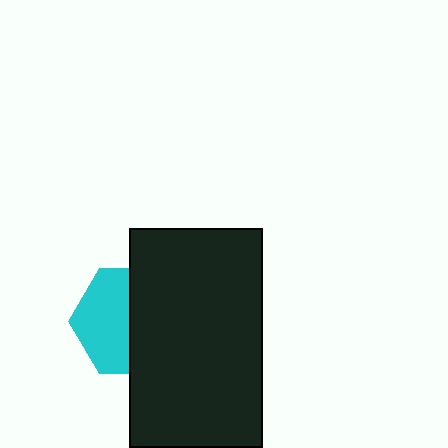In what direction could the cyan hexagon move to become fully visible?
The cyan hexagon could move left. That would shift it out from behind the black rectangle entirely.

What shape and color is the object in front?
The object in front is a black rectangle.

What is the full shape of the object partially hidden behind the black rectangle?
The partially hidden object is a cyan hexagon.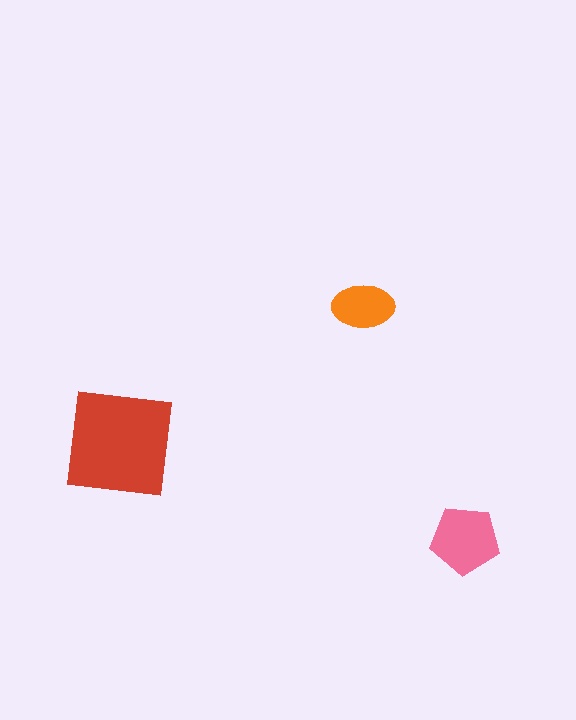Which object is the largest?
The red square.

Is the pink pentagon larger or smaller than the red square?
Smaller.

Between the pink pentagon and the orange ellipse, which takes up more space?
The pink pentagon.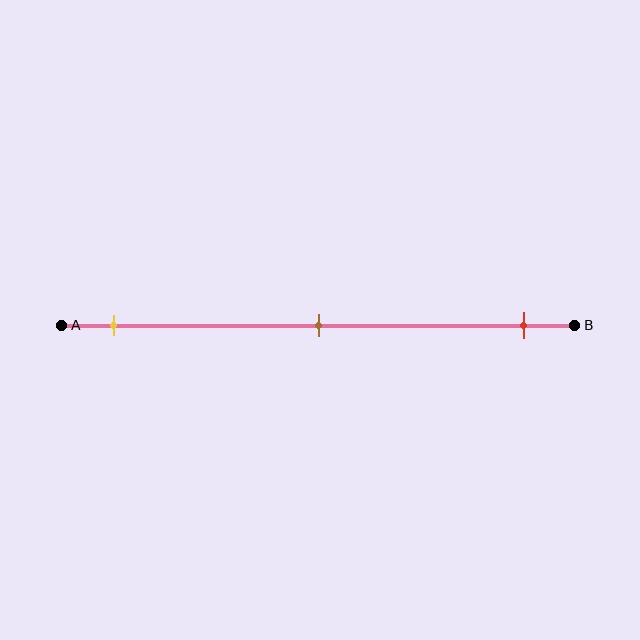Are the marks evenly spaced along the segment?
Yes, the marks are approximately evenly spaced.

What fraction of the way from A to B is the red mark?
The red mark is approximately 90% (0.9) of the way from A to B.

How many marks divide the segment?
There are 3 marks dividing the segment.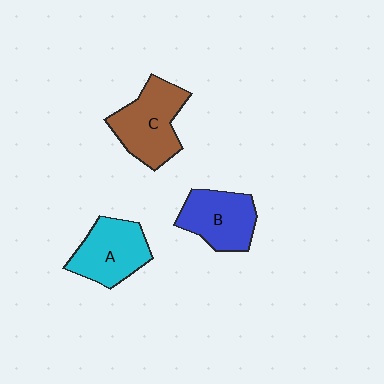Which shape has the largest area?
Shape C (brown).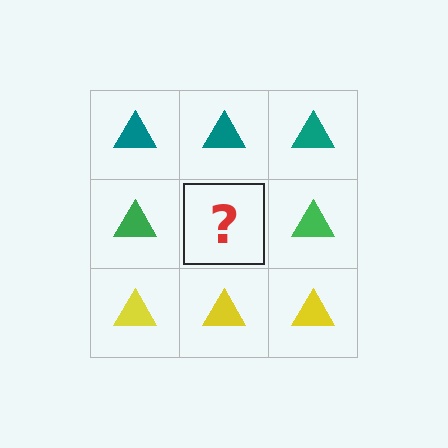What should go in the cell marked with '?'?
The missing cell should contain a green triangle.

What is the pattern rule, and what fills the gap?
The rule is that each row has a consistent color. The gap should be filled with a green triangle.